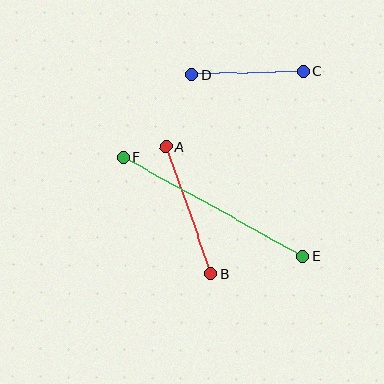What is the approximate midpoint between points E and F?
The midpoint is at approximately (213, 207) pixels.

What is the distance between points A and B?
The distance is approximately 135 pixels.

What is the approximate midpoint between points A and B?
The midpoint is at approximately (188, 210) pixels.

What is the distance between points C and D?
The distance is approximately 112 pixels.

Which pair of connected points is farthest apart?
Points E and F are farthest apart.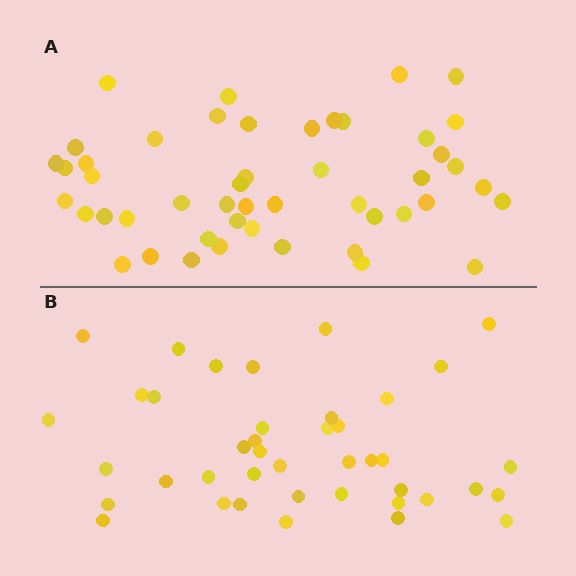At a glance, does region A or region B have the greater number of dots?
Region A (the top region) has more dots.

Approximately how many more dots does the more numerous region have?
Region A has roughly 8 or so more dots than region B.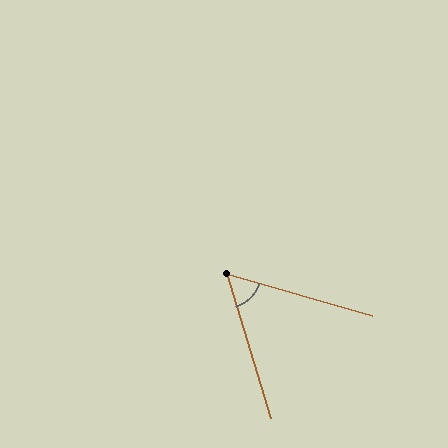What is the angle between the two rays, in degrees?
Approximately 57 degrees.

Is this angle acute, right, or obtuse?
It is acute.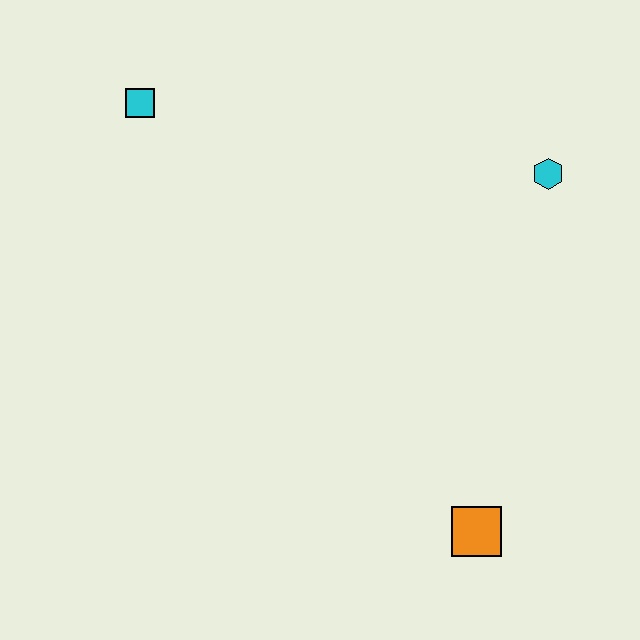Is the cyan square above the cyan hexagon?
Yes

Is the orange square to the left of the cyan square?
No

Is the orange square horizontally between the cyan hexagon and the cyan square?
Yes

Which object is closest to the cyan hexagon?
The orange square is closest to the cyan hexagon.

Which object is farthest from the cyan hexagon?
The cyan square is farthest from the cyan hexagon.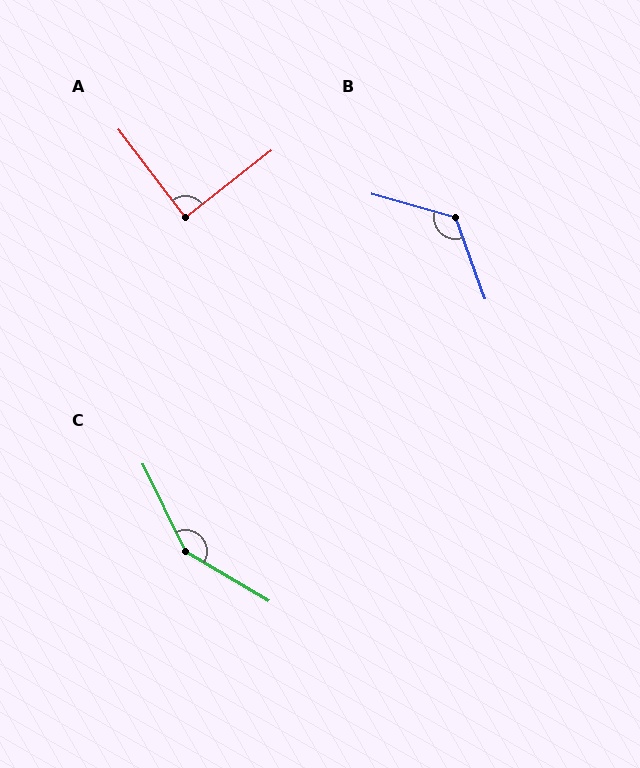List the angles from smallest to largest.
A (89°), B (126°), C (147°).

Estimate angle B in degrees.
Approximately 126 degrees.